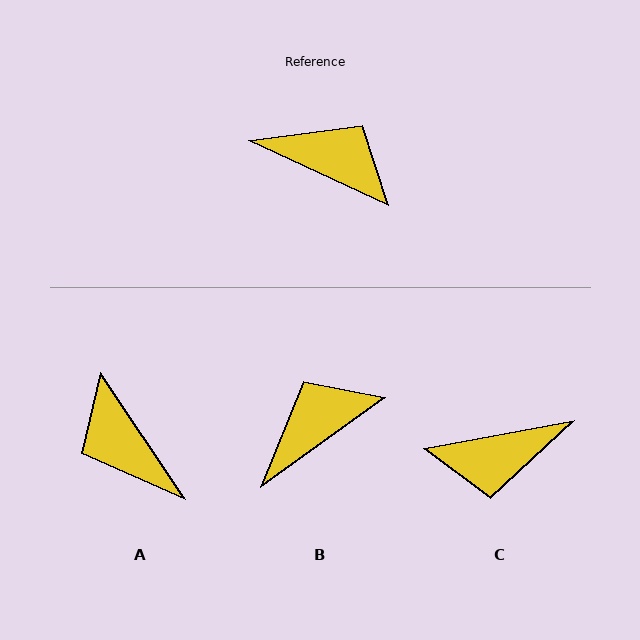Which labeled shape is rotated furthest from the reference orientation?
A, about 148 degrees away.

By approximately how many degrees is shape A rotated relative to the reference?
Approximately 148 degrees counter-clockwise.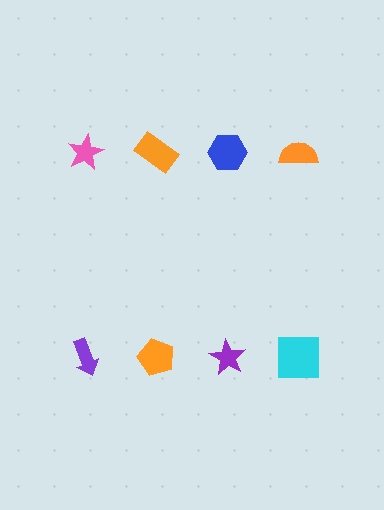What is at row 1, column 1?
A pink star.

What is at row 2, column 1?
A purple arrow.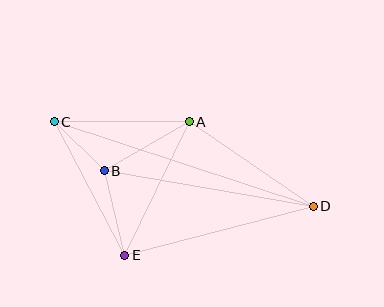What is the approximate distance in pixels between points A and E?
The distance between A and E is approximately 148 pixels.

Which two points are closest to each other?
Points B and C are closest to each other.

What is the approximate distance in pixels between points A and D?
The distance between A and D is approximately 150 pixels.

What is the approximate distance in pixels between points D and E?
The distance between D and E is approximately 195 pixels.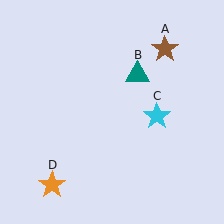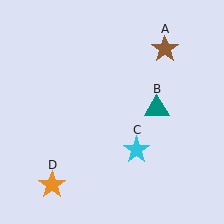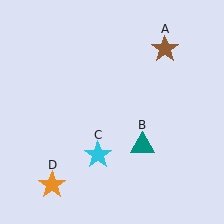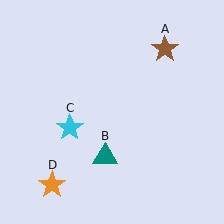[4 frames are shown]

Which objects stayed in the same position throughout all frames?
Brown star (object A) and orange star (object D) remained stationary.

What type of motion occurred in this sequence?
The teal triangle (object B), cyan star (object C) rotated clockwise around the center of the scene.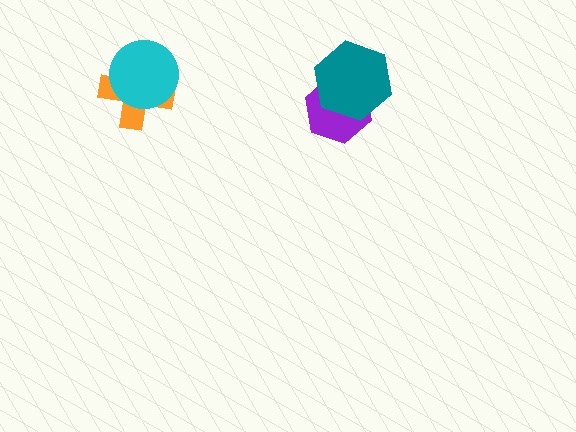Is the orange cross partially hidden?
Yes, it is partially covered by another shape.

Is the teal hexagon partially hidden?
No, no other shape covers it.